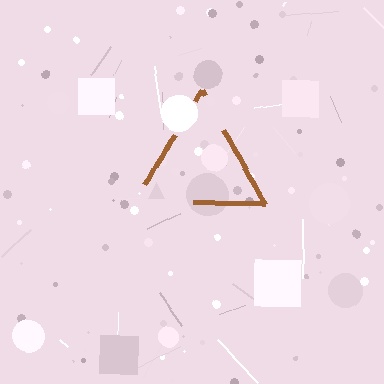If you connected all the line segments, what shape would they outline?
They would outline a triangle.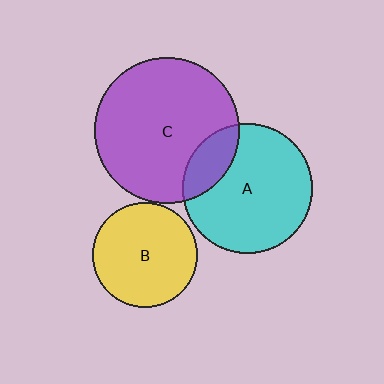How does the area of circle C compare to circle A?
Approximately 1.3 times.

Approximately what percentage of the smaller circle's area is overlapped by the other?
Approximately 20%.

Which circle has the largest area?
Circle C (purple).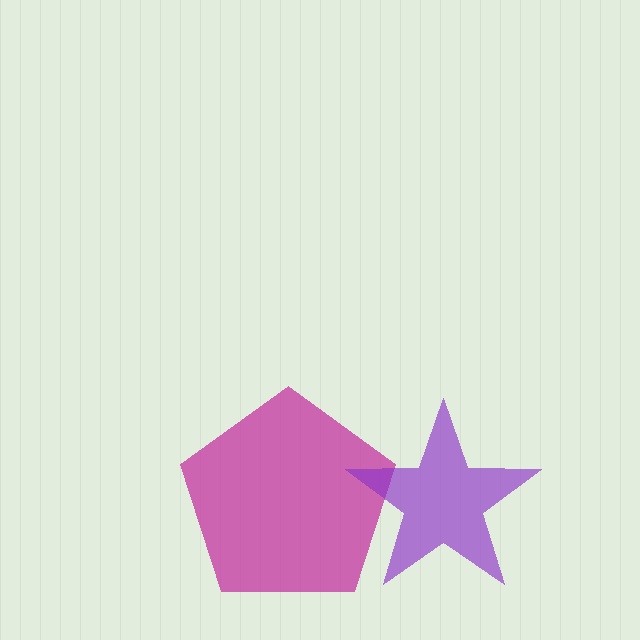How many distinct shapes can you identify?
There are 2 distinct shapes: a magenta pentagon, a purple star.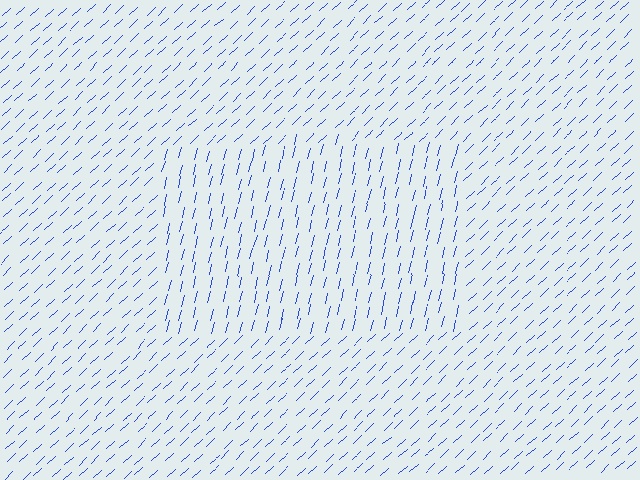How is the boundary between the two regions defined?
The boundary is defined purely by a change in line orientation (approximately 33 degrees difference). All lines are the same color and thickness.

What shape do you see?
I see a rectangle.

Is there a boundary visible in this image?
Yes, there is a texture boundary formed by a change in line orientation.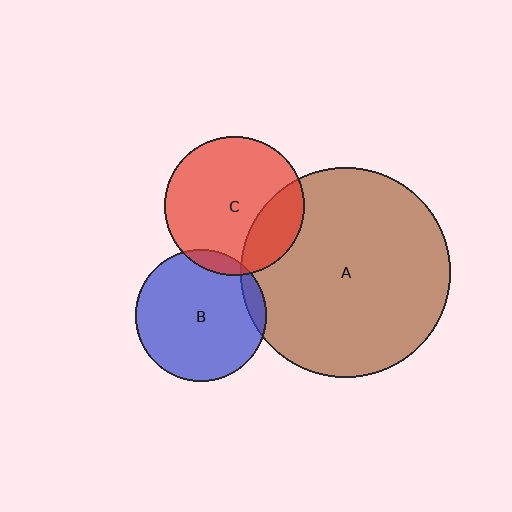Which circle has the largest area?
Circle A (brown).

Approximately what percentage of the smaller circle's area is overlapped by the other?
Approximately 10%.